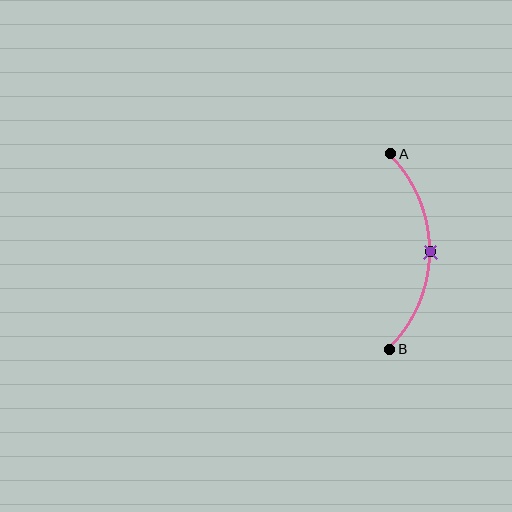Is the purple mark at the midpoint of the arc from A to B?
Yes. The purple mark lies on the arc at equal arc-length from both A and B — it is the arc midpoint.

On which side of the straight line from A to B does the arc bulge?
The arc bulges to the right of the straight line connecting A and B.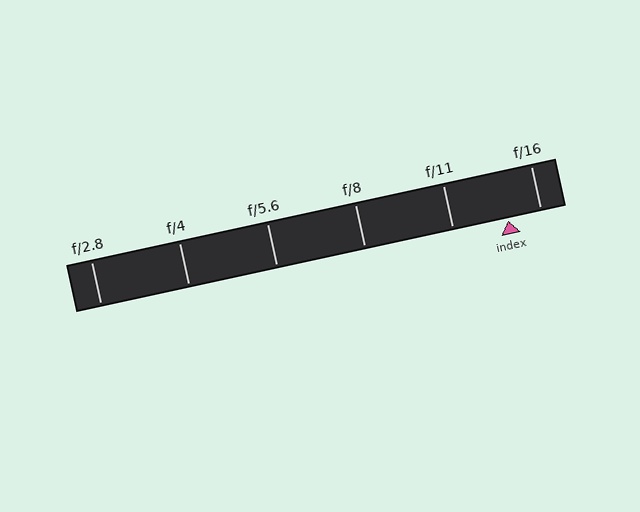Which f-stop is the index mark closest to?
The index mark is closest to f/16.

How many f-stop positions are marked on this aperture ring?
There are 6 f-stop positions marked.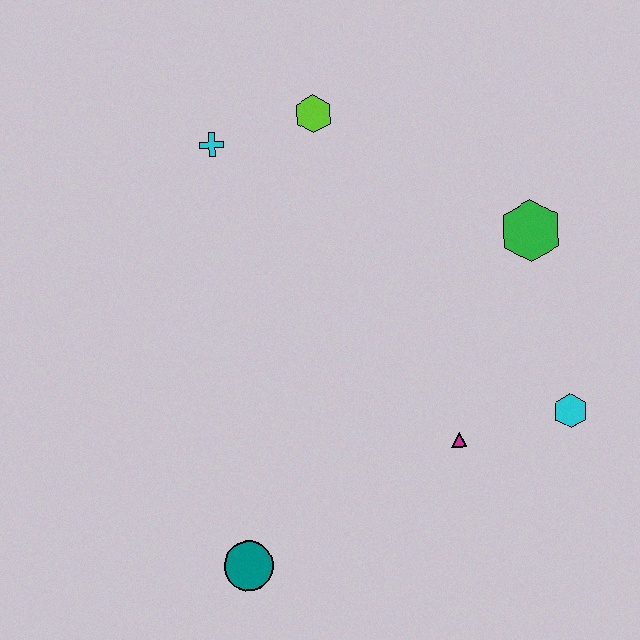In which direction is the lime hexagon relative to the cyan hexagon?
The lime hexagon is above the cyan hexagon.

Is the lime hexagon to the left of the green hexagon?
Yes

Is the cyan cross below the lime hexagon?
Yes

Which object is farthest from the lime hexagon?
The teal circle is farthest from the lime hexagon.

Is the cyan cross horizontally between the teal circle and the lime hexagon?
No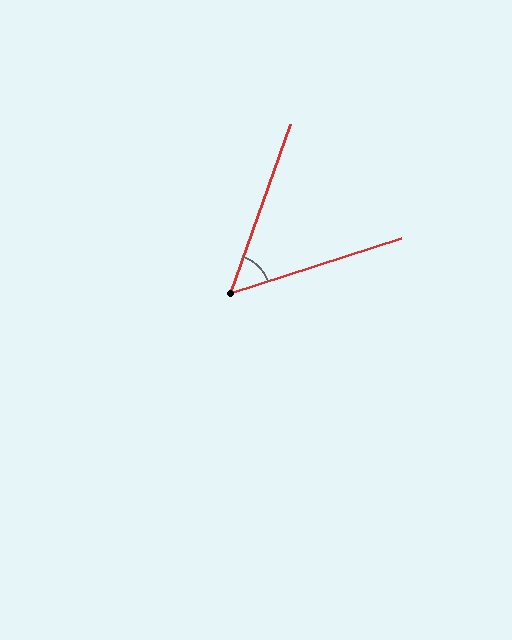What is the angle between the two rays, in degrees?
Approximately 53 degrees.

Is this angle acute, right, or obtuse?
It is acute.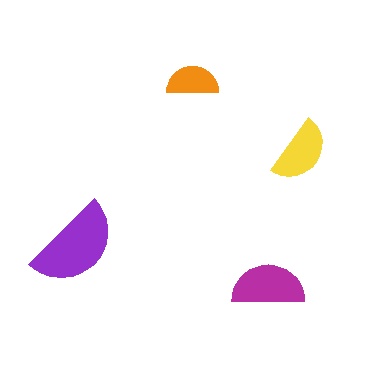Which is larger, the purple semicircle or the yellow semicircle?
The purple one.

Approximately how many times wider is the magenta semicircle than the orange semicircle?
About 1.5 times wider.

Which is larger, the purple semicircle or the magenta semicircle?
The purple one.